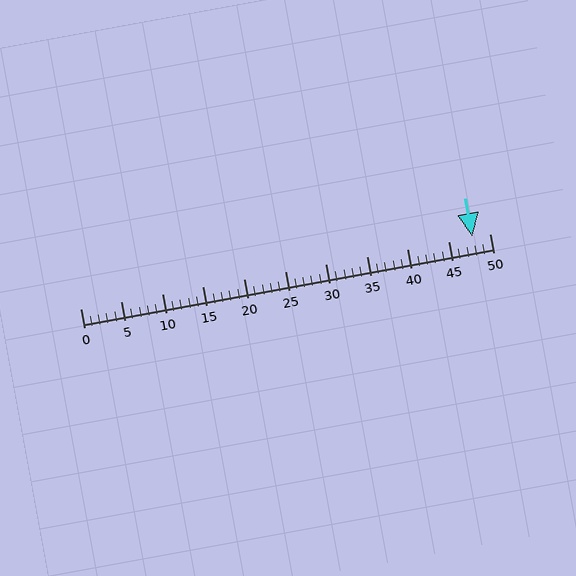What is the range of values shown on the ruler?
The ruler shows values from 0 to 50.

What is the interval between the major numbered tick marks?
The major tick marks are spaced 5 units apart.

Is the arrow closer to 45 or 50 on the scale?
The arrow is closer to 50.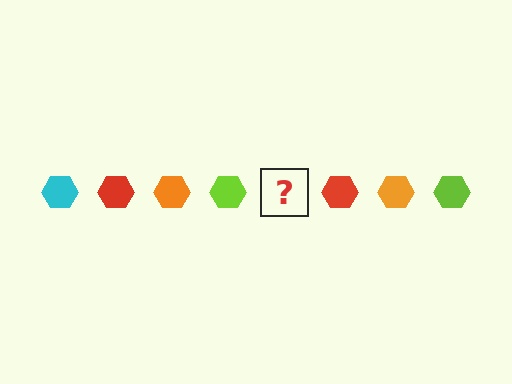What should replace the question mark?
The question mark should be replaced with a cyan hexagon.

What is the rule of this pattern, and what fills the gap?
The rule is that the pattern cycles through cyan, red, orange, lime hexagons. The gap should be filled with a cyan hexagon.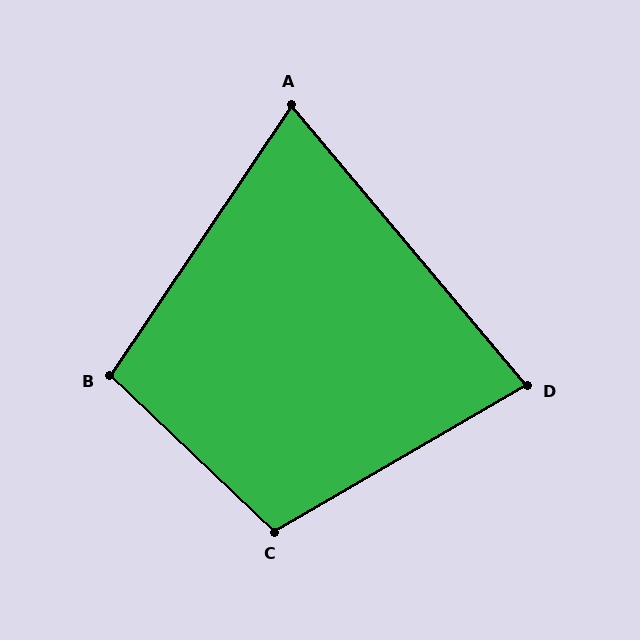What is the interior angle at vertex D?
Approximately 80 degrees (acute).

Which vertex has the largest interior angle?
C, at approximately 106 degrees.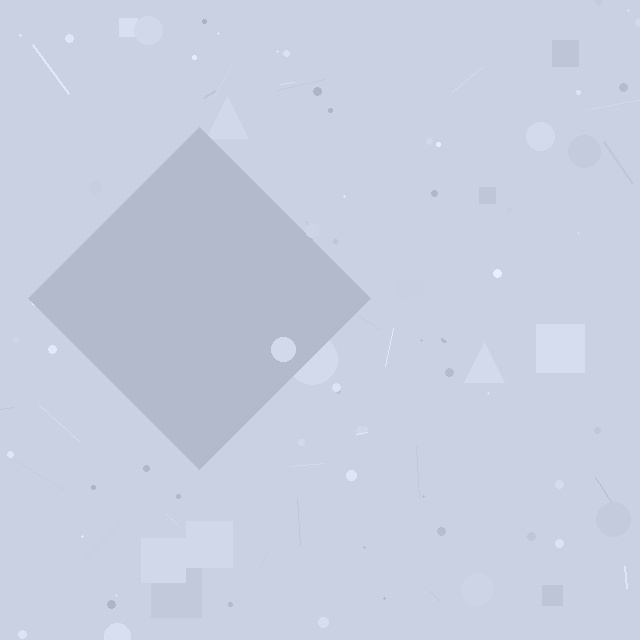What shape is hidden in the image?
A diamond is hidden in the image.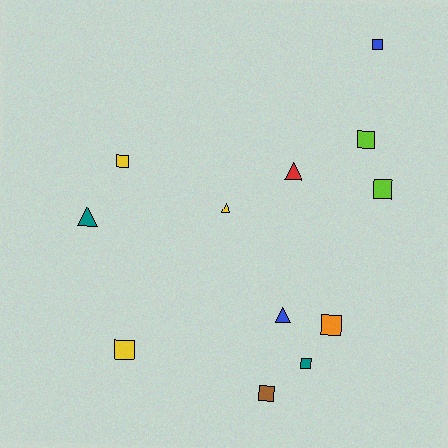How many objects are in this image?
There are 12 objects.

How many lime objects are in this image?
There are 2 lime objects.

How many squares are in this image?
There are 8 squares.